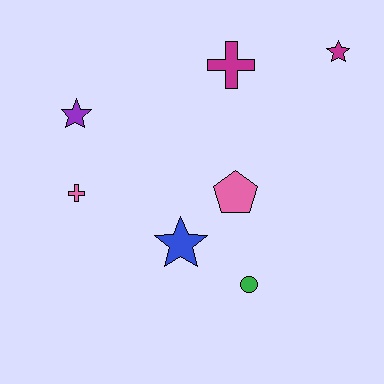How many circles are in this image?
There is 1 circle.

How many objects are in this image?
There are 7 objects.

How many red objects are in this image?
There are no red objects.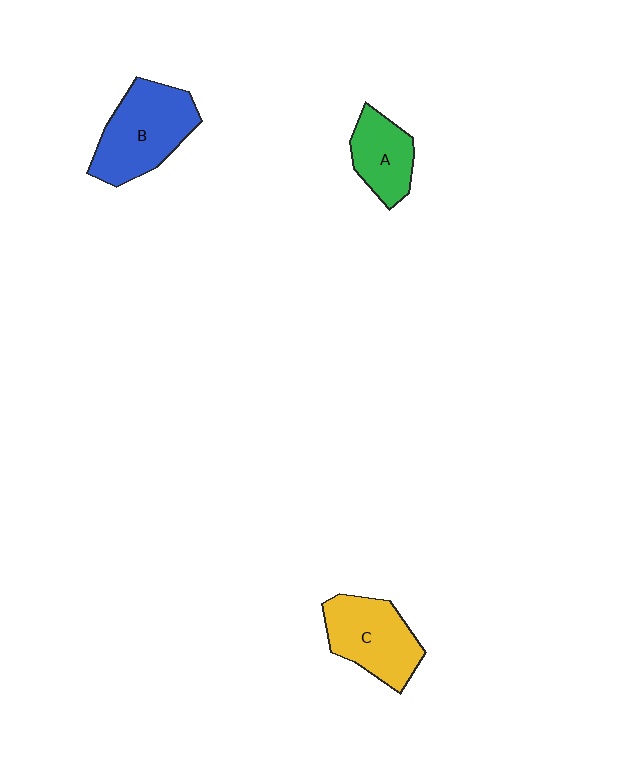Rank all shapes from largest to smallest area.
From largest to smallest: B (blue), C (yellow), A (green).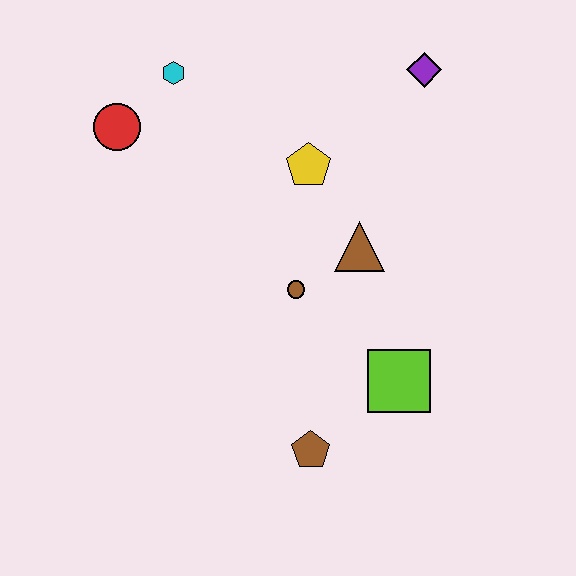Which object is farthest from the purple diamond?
The brown pentagon is farthest from the purple diamond.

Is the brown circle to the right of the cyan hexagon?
Yes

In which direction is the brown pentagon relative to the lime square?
The brown pentagon is to the left of the lime square.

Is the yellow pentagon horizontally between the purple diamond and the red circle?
Yes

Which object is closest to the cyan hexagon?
The red circle is closest to the cyan hexagon.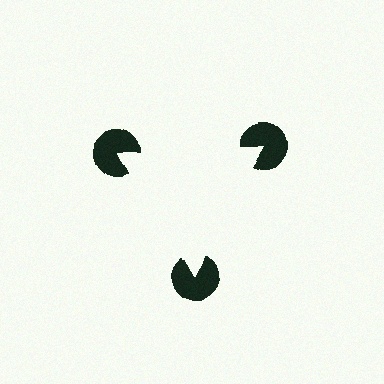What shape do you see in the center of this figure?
An illusory triangle — its edges are inferred from the aligned wedge cuts in the pac-man discs, not physically drawn.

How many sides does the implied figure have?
3 sides.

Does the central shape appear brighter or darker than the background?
It typically appears slightly brighter than the background, even though no actual brightness change is drawn.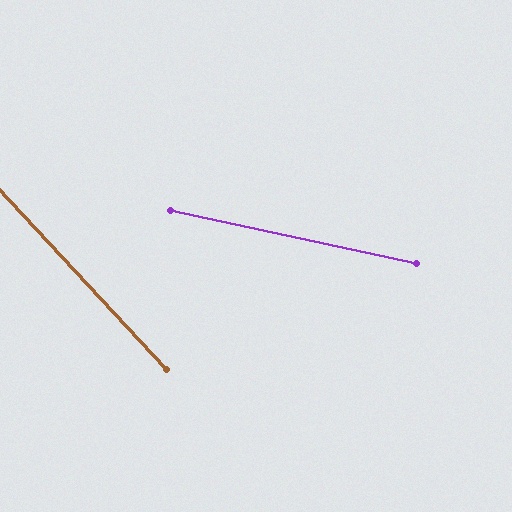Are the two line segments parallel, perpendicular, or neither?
Neither parallel nor perpendicular — they differ by about 35°.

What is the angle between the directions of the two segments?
Approximately 35 degrees.